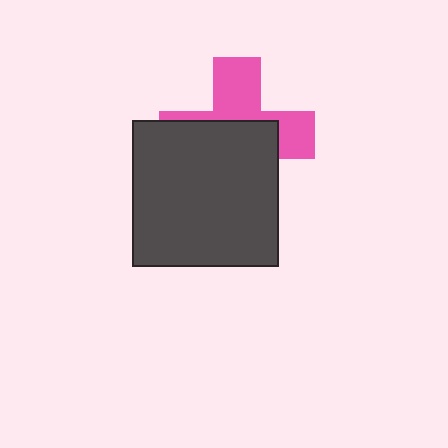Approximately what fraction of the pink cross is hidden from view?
Roughly 58% of the pink cross is hidden behind the dark gray square.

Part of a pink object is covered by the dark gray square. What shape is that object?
It is a cross.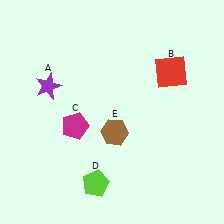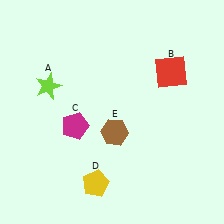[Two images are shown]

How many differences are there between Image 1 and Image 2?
There are 2 differences between the two images.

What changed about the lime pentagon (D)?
In Image 1, D is lime. In Image 2, it changed to yellow.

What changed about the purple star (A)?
In Image 1, A is purple. In Image 2, it changed to lime.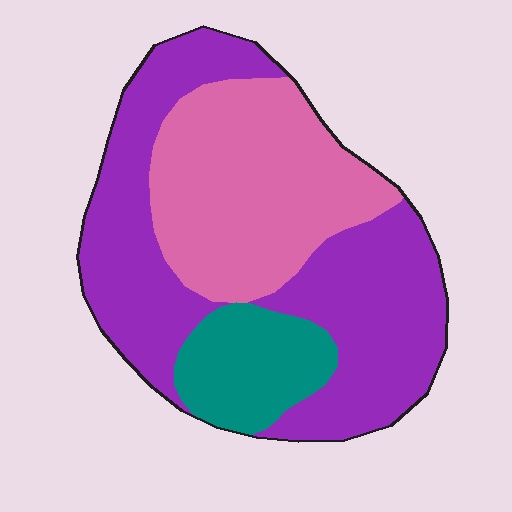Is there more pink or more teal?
Pink.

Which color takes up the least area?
Teal, at roughly 15%.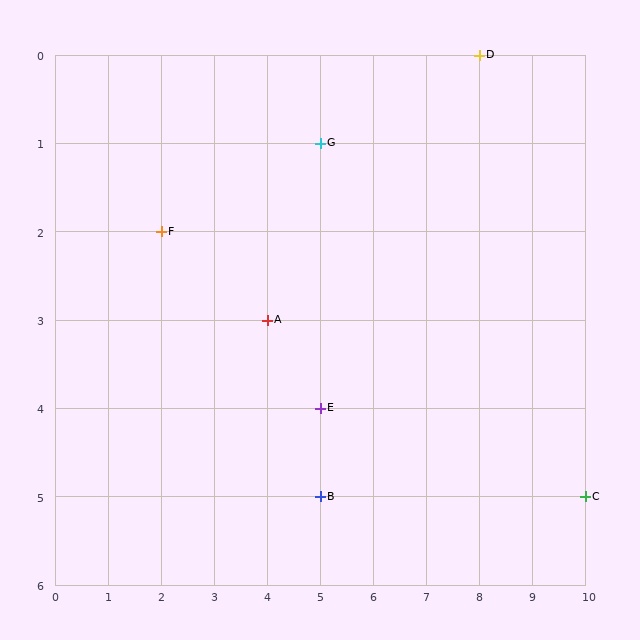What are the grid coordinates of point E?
Point E is at grid coordinates (5, 4).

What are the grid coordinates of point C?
Point C is at grid coordinates (10, 5).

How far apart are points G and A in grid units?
Points G and A are 1 column and 2 rows apart (about 2.2 grid units diagonally).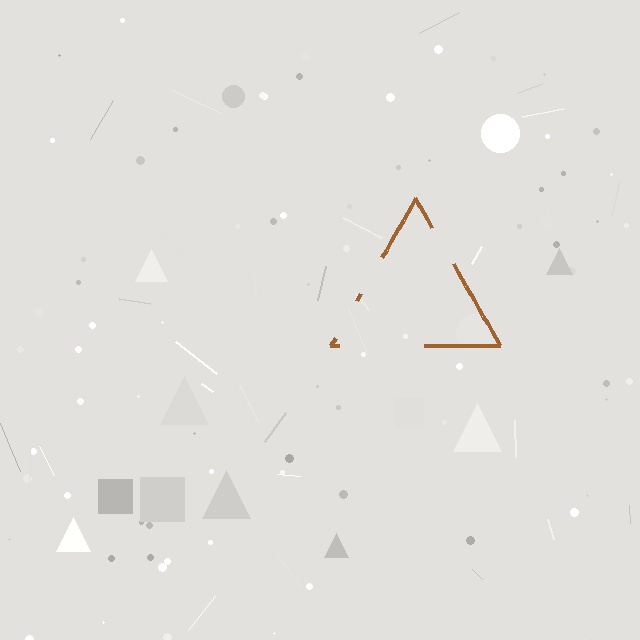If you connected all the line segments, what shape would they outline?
They would outline a triangle.